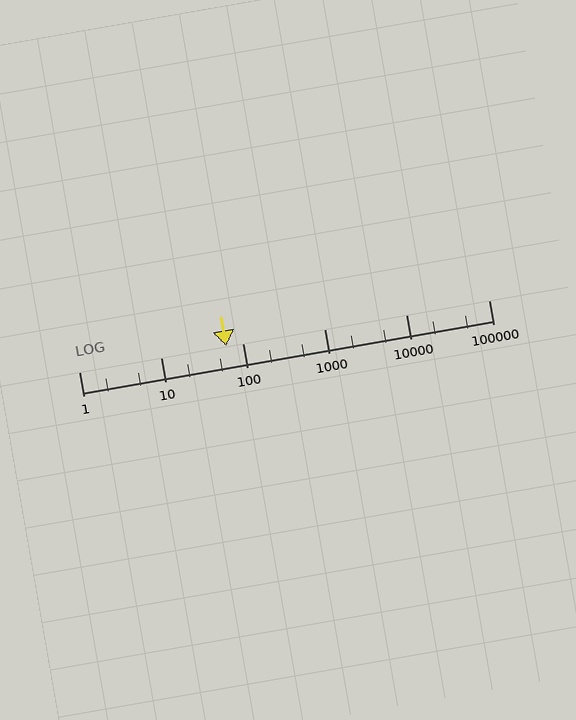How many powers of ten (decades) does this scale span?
The scale spans 5 decades, from 1 to 100000.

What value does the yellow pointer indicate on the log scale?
The pointer indicates approximately 63.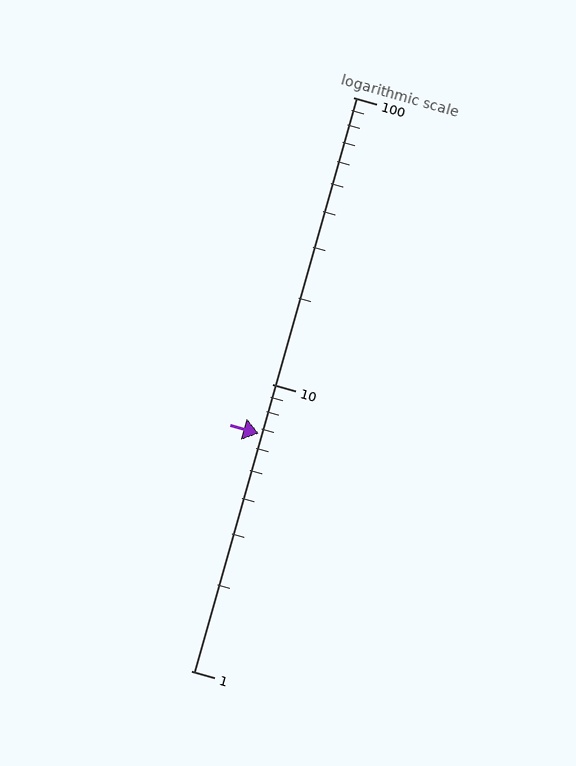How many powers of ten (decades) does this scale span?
The scale spans 2 decades, from 1 to 100.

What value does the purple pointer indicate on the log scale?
The pointer indicates approximately 6.7.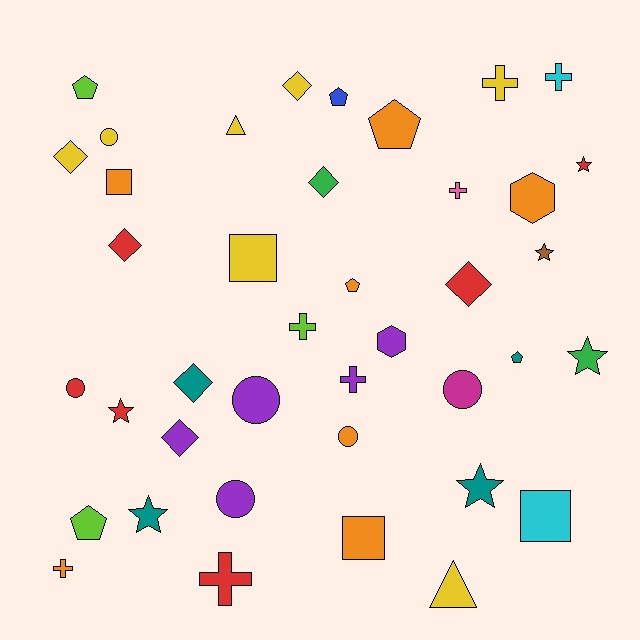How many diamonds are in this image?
There are 7 diamonds.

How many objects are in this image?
There are 40 objects.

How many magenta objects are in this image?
There is 1 magenta object.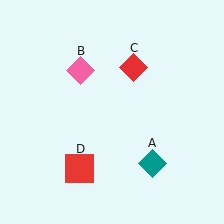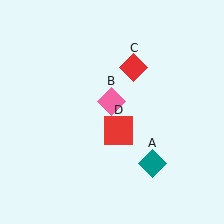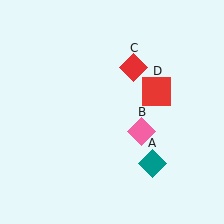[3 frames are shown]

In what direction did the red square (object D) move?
The red square (object D) moved up and to the right.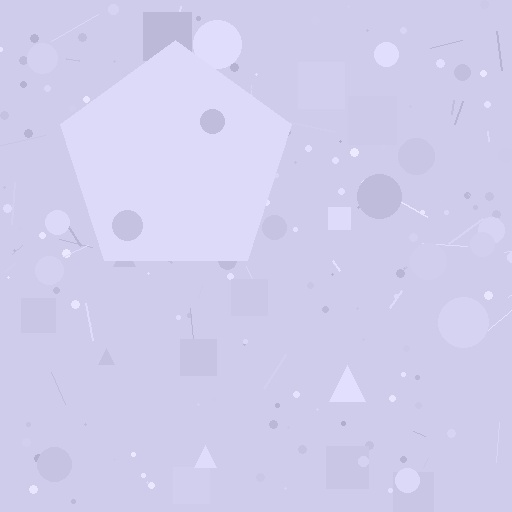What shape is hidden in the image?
A pentagon is hidden in the image.